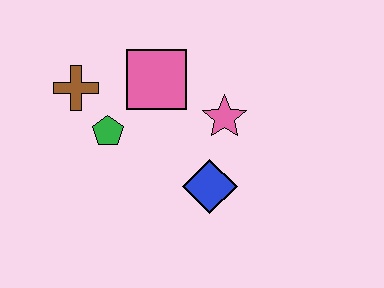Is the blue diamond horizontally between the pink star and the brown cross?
Yes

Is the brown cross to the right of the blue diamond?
No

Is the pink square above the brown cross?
Yes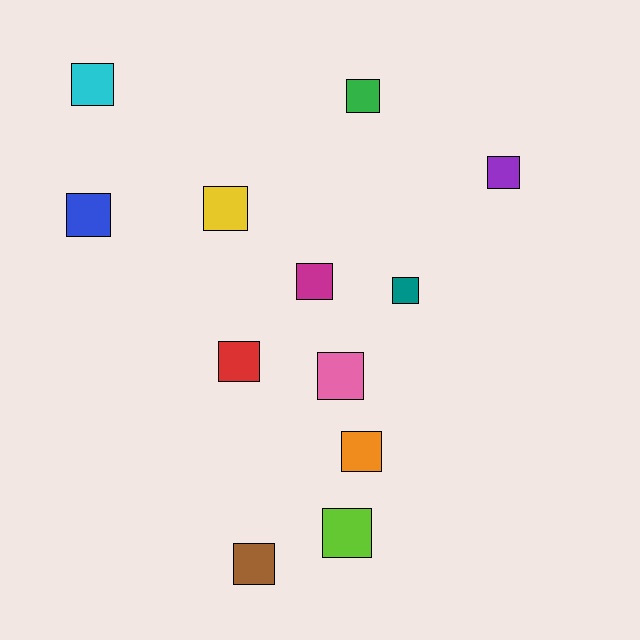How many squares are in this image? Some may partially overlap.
There are 12 squares.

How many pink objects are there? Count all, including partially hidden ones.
There is 1 pink object.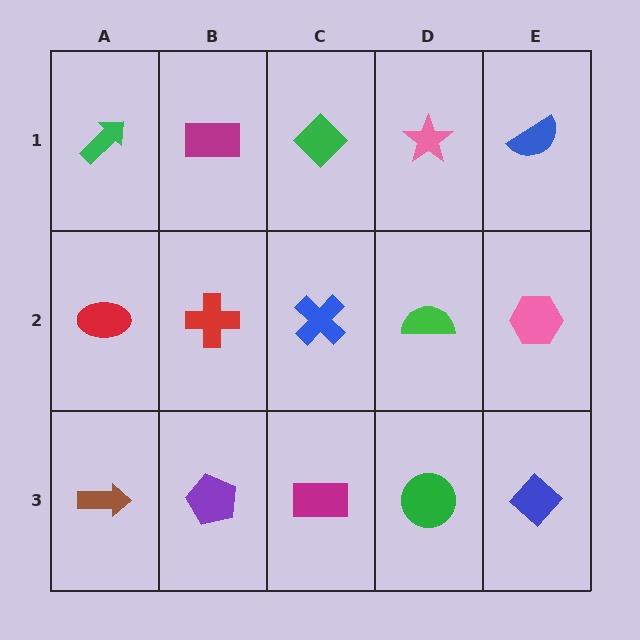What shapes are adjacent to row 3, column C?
A blue cross (row 2, column C), a purple pentagon (row 3, column B), a green circle (row 3, column D).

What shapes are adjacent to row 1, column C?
A blue cross (row 2, column C), a magenta rectangle (row 1, column B), a pink star (row 1, column D).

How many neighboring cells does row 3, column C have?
3.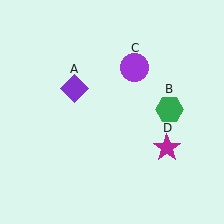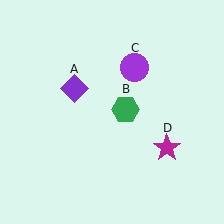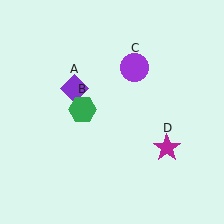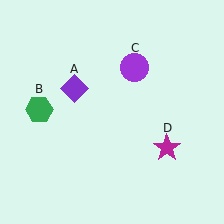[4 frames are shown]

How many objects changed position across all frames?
1 object changed position: green hexagon (object B).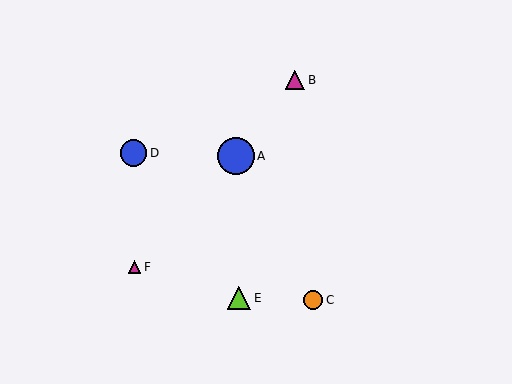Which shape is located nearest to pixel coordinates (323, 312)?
The orange circle (labeled C) at (313, 300) is nearest to that location.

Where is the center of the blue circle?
The center of the blue circle is at (133, 153).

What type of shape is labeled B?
Shape B is a magenta triangle.